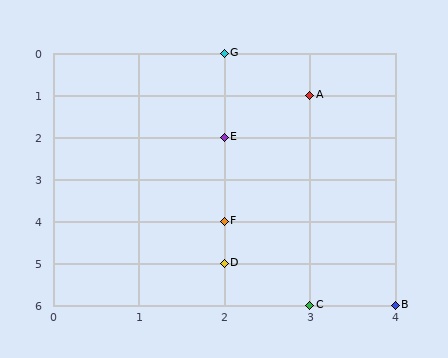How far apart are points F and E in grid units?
Points F and E are 2 rows apart.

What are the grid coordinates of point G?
Point G is at grid coordinates (2, 0).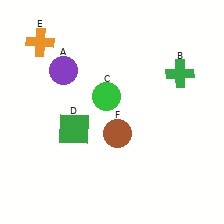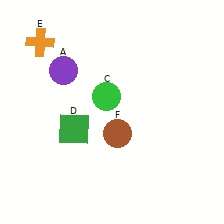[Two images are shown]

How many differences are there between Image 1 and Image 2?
There is 1 difference between the two images.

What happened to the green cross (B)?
The green cross (B) was removed in Image 2. It was in the top-right area of Image 1.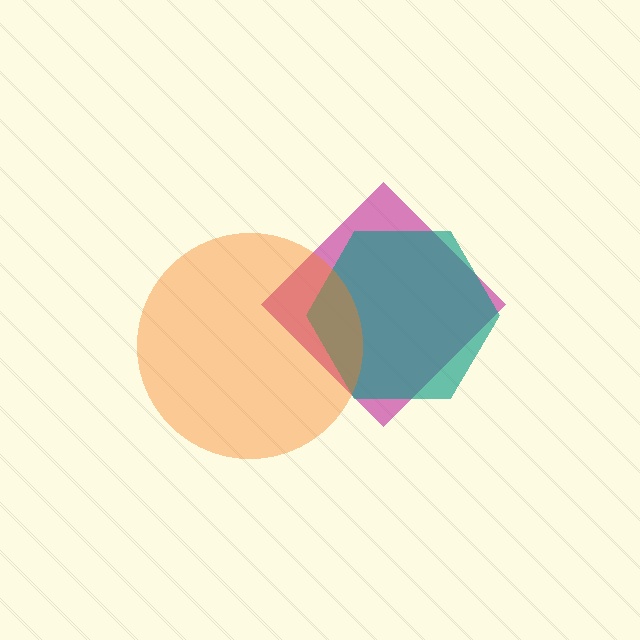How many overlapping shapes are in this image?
There are 3 overlapping shapes in the image.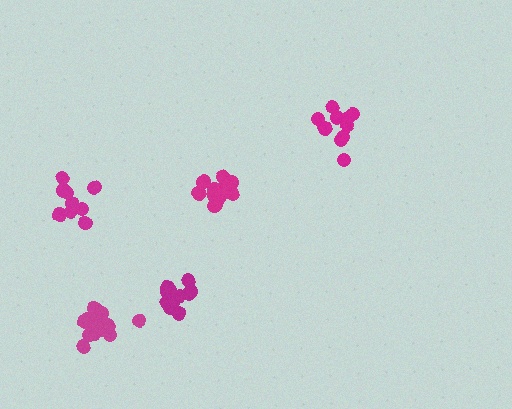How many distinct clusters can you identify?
There are 5 distinct clusters.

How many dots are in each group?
Group 1: 15 dots, Group 2: 10 dots, Group 3: 14 dots, Group 4: 13 dots, Group 5: 9 dots (61 total).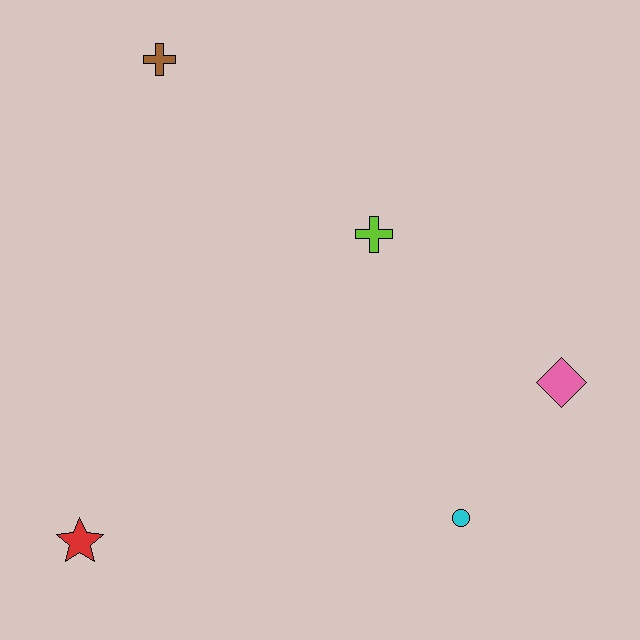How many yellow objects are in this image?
There are no yellow objects.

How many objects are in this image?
There are 5 objects.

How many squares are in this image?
There are no squares.